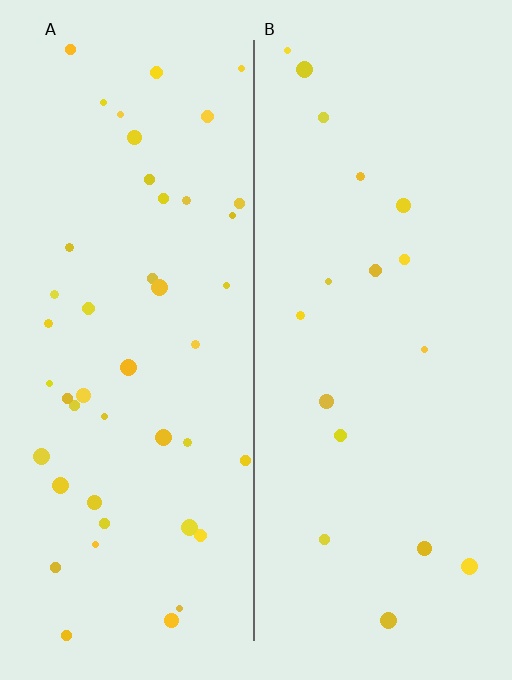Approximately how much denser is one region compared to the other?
Approximately 2.6× — region A over region B.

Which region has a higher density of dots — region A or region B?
A (the left).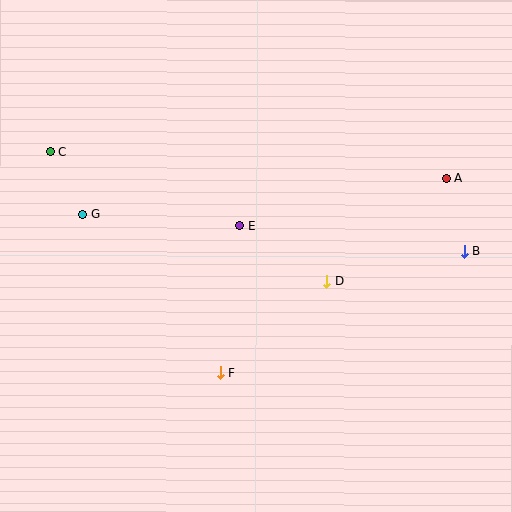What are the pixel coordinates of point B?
Point B is at (464, 252).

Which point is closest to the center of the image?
Point E at (240, 226) is closest to the center.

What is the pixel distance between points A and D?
The distance between A and D is 158 pixels.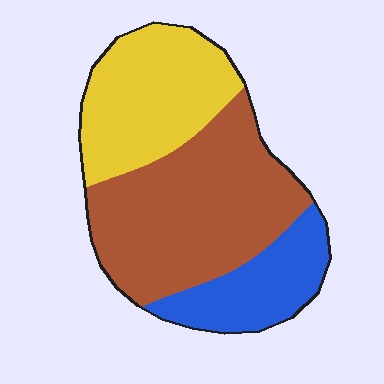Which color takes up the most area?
Brown, at roughly 50%.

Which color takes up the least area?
Blue, at roughly 20%.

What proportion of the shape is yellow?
Yellow takes up between a quarter and a half of the shape.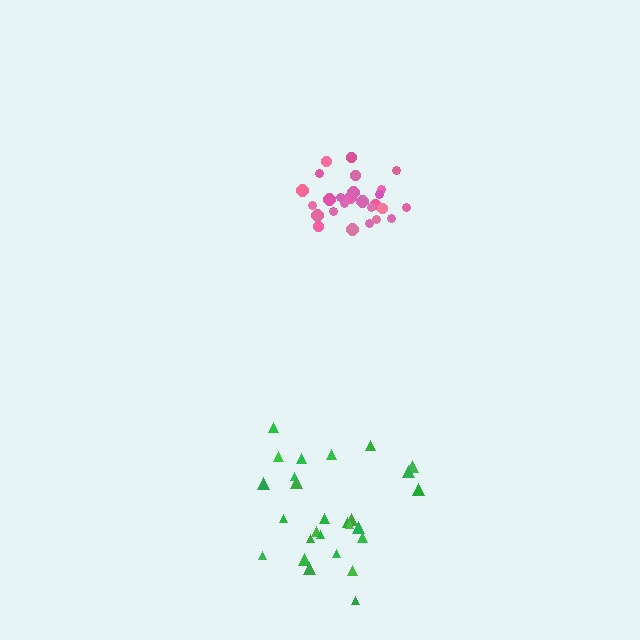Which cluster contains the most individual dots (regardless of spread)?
Green (27).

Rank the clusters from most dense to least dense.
pink, green.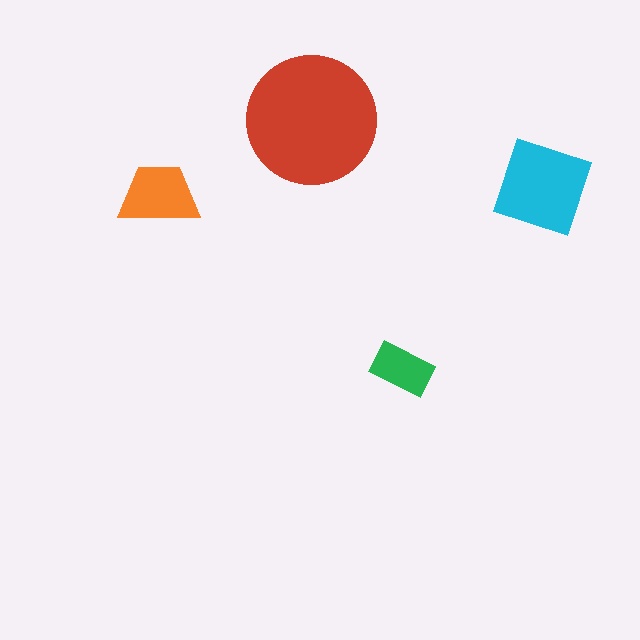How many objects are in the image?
There are 4 objects in the image.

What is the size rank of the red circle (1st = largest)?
1st.